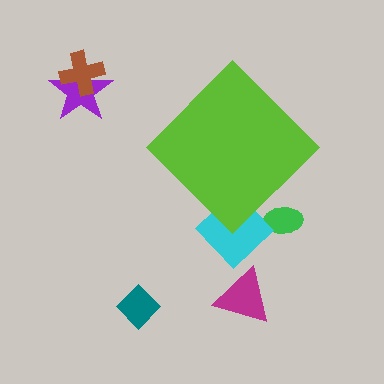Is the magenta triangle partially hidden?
No, the magenta triangle is fully visible.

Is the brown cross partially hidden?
No, the brown cross is fully visible.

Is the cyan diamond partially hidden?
Yes, the cyan diamond is partially hidden behind the lime diamond.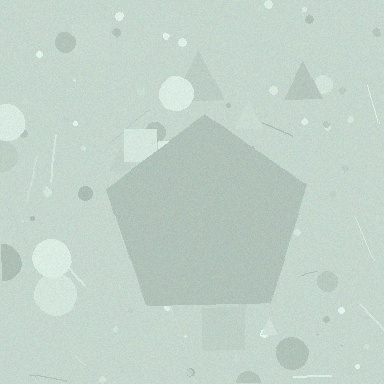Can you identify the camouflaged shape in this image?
The camouflaged shape is a pentagon.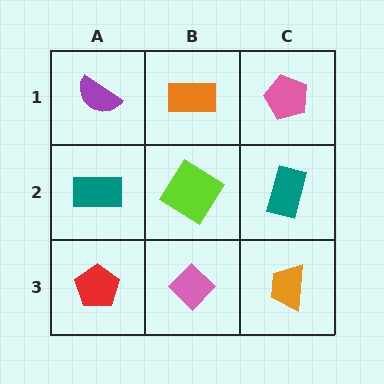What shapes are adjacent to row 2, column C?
A pink pentagon (row 1, column C), an orange trapezoid (row 3, column C), a lime diamond (row 2, column B).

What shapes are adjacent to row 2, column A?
A purple semicircle (row 1, column A), a red pentagon (row 3, column A), a lime diamond (row 2, column B).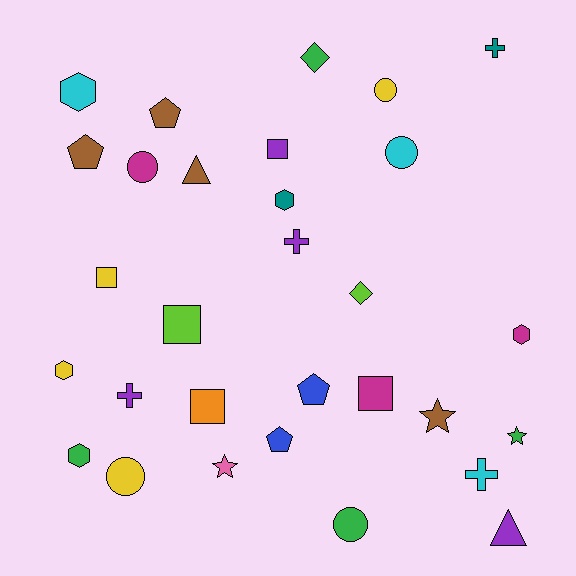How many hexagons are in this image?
There are 5 hexagons.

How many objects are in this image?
There are 30 objects.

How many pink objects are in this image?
There is 1 pink object.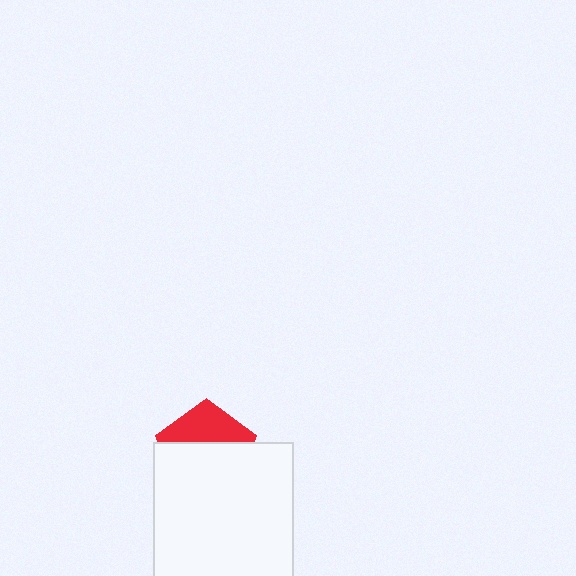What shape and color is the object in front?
The object in front is a white square.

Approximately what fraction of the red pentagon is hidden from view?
Roughly 63% of the red pentagon is hidden behind the white square.